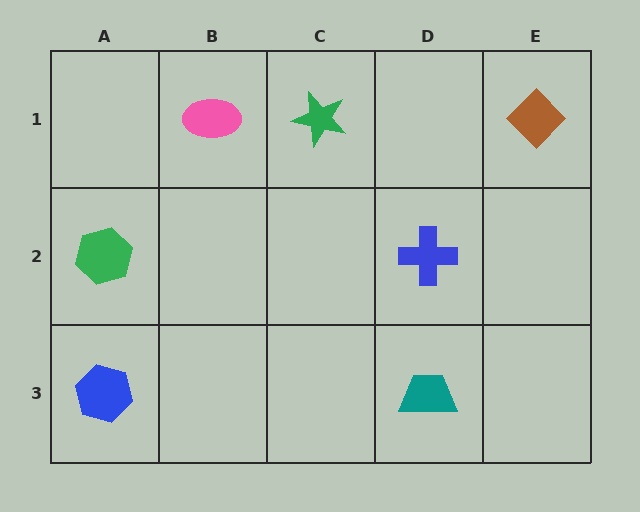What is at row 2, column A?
A green hexagon.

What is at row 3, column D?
A teal trapezoid.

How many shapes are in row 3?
2 shapes.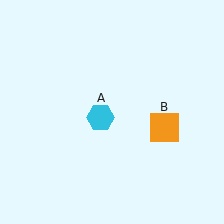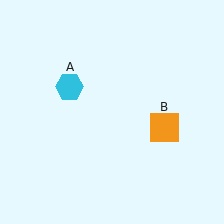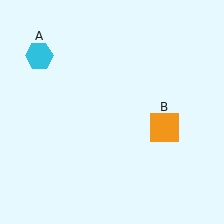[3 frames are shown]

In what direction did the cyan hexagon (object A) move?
The cyan hexagon (object A) moved up and to the left.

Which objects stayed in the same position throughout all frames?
Orange square (object B) remained stationary.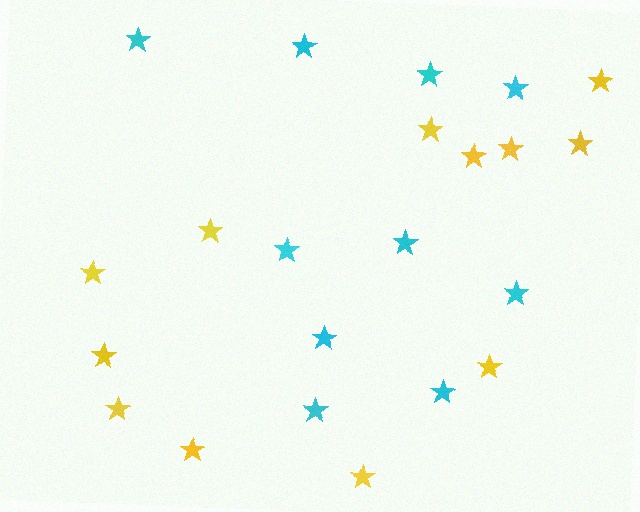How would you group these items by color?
There are 2 groups: one group of yellow stars (12) and one group of cyan stars (10).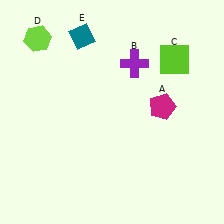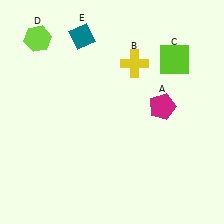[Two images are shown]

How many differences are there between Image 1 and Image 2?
There is 1 difference between the two images.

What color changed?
The cross (B) changed from purple in Image 1 to yellow in Image 2.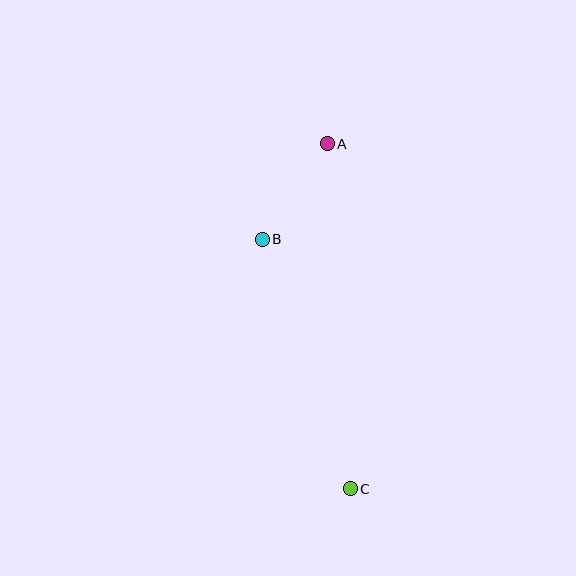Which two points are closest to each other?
Points A and B are closest to each other.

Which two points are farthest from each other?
Points A and C are farthest from each other.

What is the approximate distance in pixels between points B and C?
The distance between B and C is approximately 264 pixels.